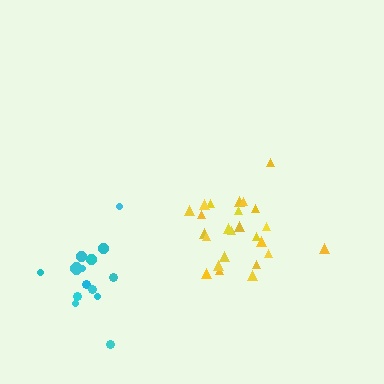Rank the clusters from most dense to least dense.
yellow, cyan.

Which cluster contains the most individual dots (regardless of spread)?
Yellow (25).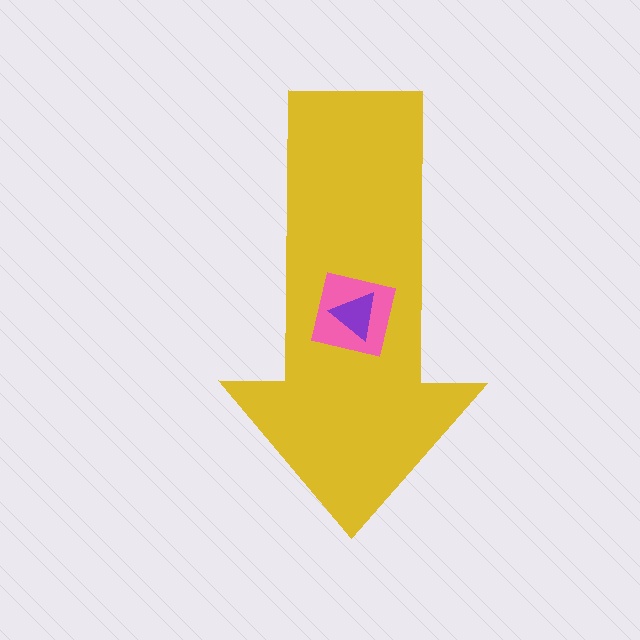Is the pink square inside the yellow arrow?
Yes.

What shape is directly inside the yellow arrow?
The pink square.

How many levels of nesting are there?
3.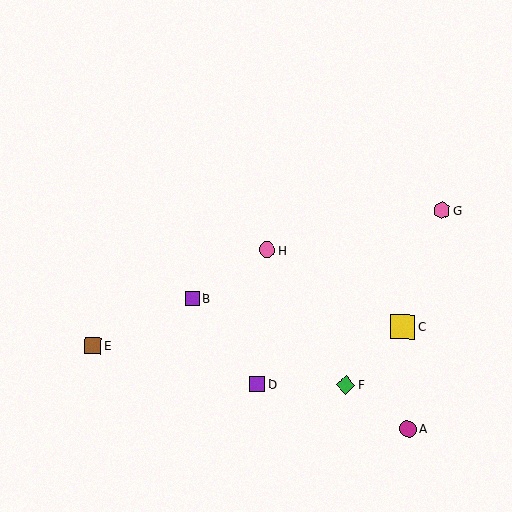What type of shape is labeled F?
Shape F is a green diamond.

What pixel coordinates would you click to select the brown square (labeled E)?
Click at (93, 346) to select the brown square E.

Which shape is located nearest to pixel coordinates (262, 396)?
The purple square (labeled D) at (258, 384) is nearest to that location.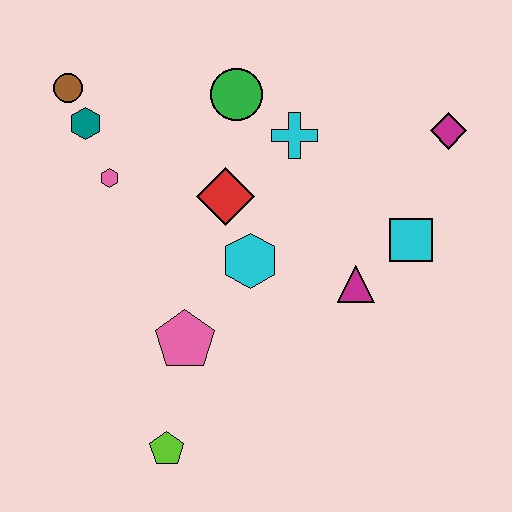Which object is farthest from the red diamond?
The lime pentagon is farthest from the red diamond.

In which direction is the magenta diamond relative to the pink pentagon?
The magenta diamond is to the right of the pink pentagon.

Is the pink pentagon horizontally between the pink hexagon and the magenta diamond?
Yes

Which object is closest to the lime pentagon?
The pink pentagon is closest to the lime pentagon.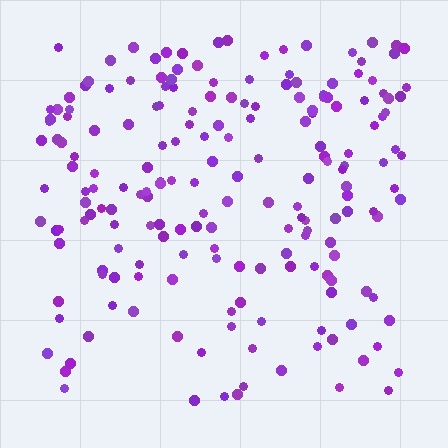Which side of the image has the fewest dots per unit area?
The bottom.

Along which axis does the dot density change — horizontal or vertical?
Vertical.